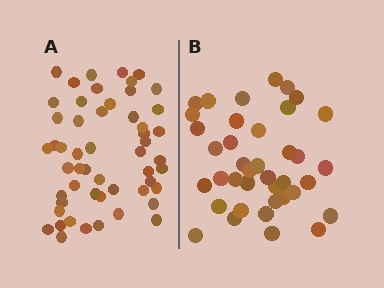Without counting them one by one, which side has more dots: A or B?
Region A (the left region) has more dots.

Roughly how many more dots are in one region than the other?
Region A has approximately 15 more dots than region B.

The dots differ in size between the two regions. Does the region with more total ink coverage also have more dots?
No. Region B has more total ink coverage because its dots are larger, but region A actually contains more individual dots. Total area can be misleading — the number of items is what matters here.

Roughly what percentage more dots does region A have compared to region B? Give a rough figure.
About 35% more.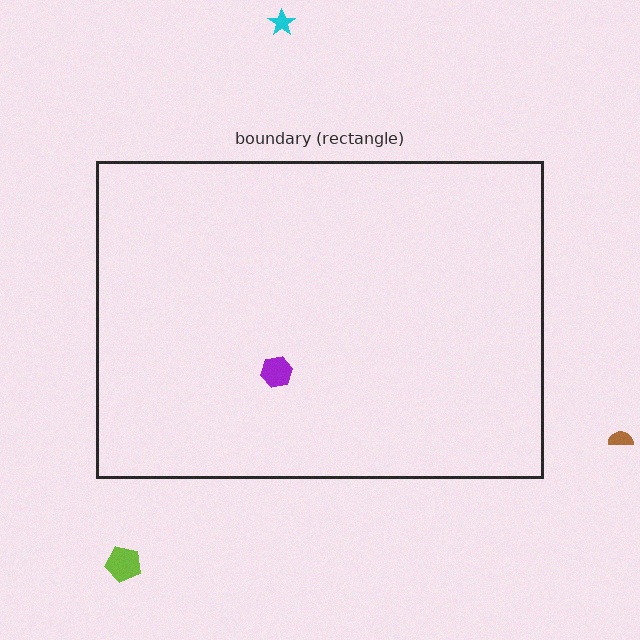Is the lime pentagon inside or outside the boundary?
Outside.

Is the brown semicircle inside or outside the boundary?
Outside.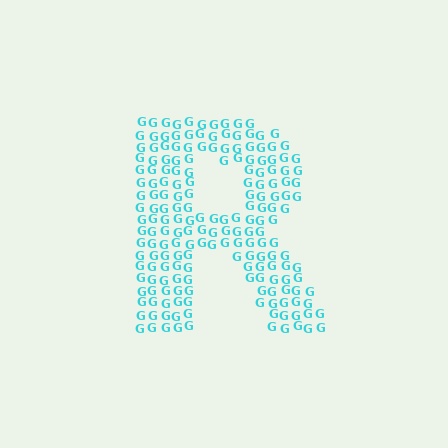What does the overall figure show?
The overall figure shows the letter R.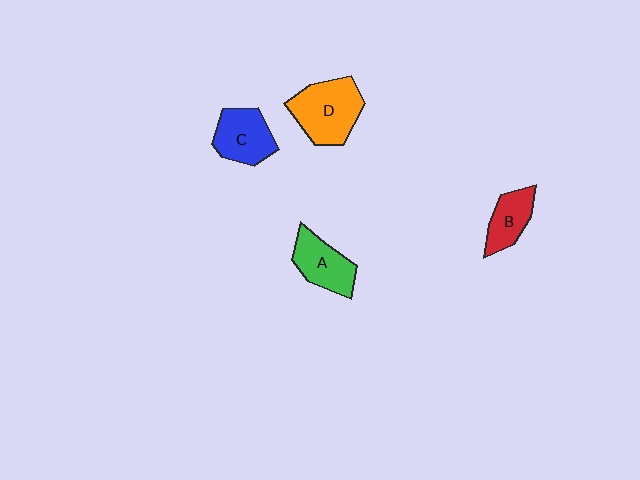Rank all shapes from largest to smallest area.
From largest to smallest: D (orange), C (blue), A (green), B (red).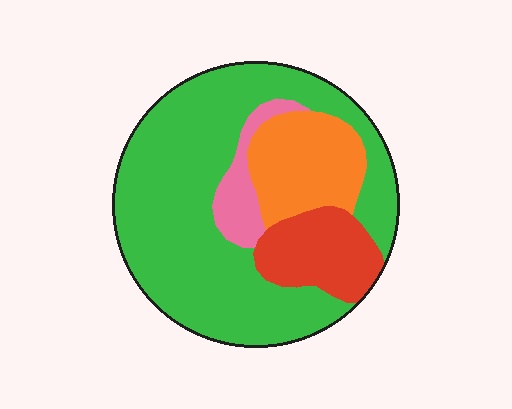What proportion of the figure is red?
Red covers about 15% of the figure.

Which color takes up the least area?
Pink, at roughly 5%.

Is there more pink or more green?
Green.